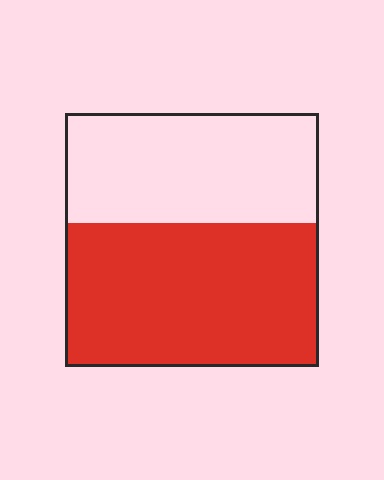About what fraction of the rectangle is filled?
About three fifths (3/5).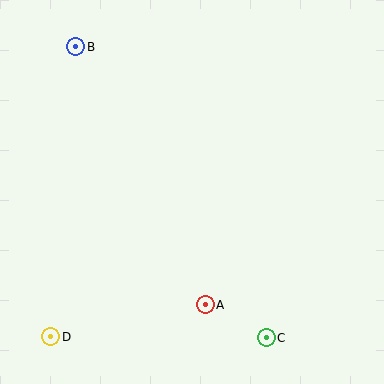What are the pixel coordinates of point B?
Point B is at (76, 47).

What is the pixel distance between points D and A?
The distance between D and A is 158 pixels.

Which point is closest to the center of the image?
Point A at (205, 305) is closest to the center.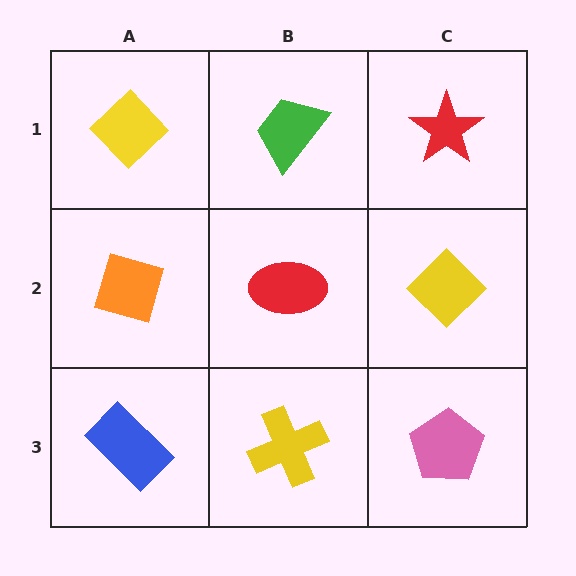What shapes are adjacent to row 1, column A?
An orange diamond (row 2, column A), a green trapezoid (row 1, column B).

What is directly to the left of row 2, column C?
A red ellipse.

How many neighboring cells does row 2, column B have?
4.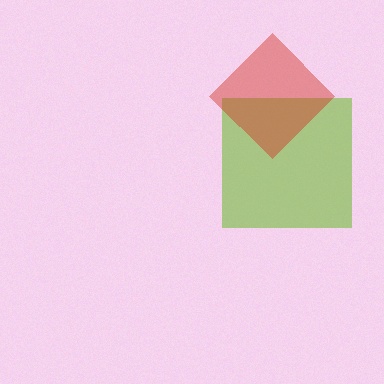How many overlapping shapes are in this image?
There are 2 overlapping shapes in the image.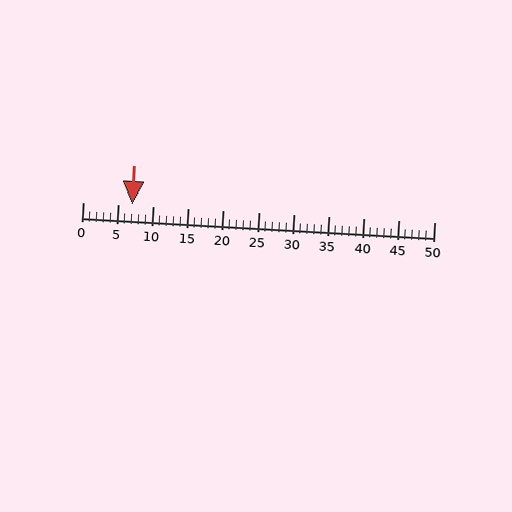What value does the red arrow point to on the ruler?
The red arrow points to approximately 7.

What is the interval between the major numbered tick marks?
The major tick marks are spaced 5 units apart.